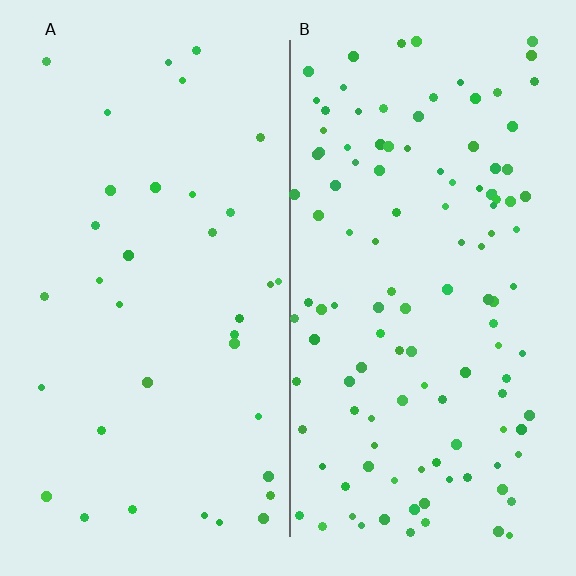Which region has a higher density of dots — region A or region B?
B (the right).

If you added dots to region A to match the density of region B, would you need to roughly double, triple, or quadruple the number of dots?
Approximately triple.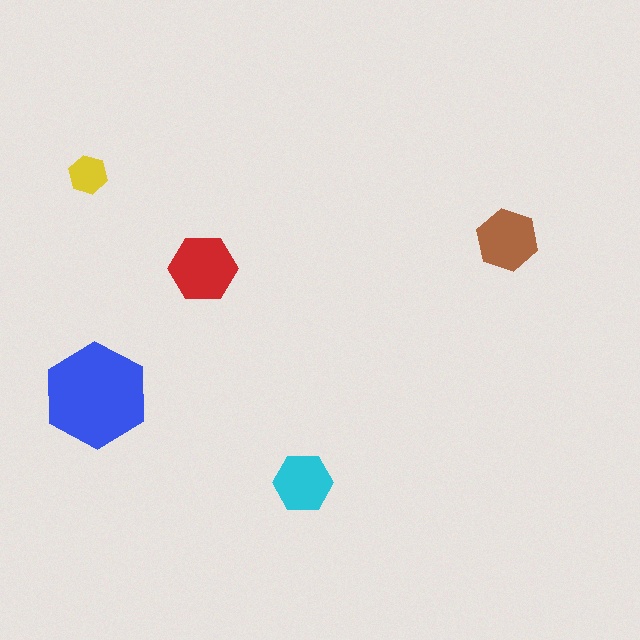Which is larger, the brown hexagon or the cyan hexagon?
The brown one.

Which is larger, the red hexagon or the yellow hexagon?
The red one.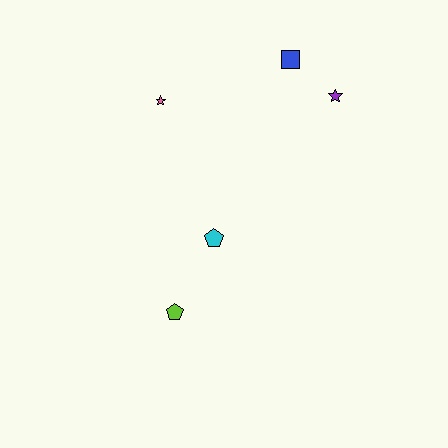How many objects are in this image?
There are 5 objects.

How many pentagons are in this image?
There are 2 pentagons.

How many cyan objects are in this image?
There is 1 cyan object.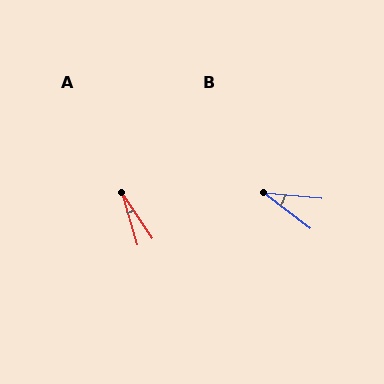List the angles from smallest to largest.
A (18°), B (33°).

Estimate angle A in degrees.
Approximately 18 degrees.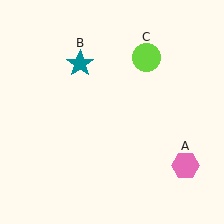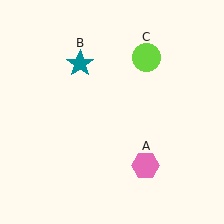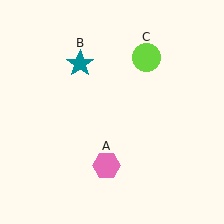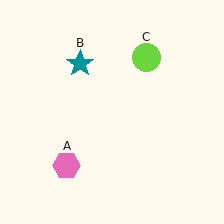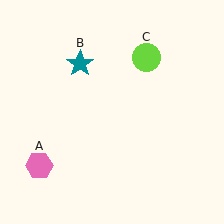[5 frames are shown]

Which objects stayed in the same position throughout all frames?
Teal star (object B) and lime circle (object C) remained stationary.